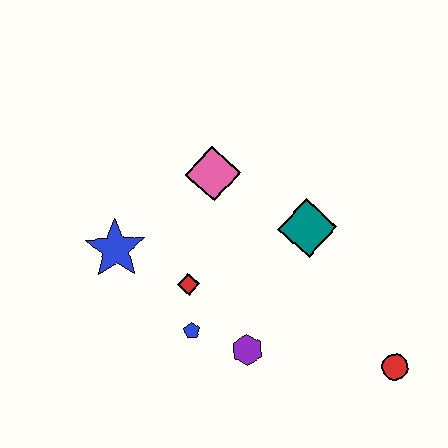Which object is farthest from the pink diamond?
The red circle is farthest from the pink diamond.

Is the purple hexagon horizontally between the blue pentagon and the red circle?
Yes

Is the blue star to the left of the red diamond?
Yes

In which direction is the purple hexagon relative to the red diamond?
The purple hexagon is below the red diamond.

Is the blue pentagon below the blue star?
Yes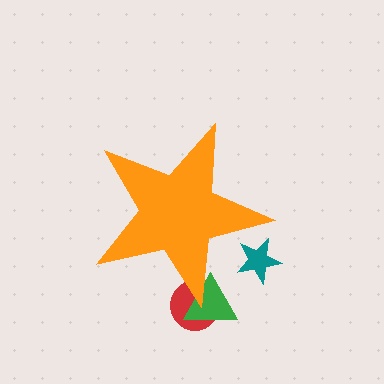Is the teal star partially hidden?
Yes, the teal star is partially hidden behind the orange star.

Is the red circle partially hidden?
Yes, the red circle is partially hidden behind the orange star.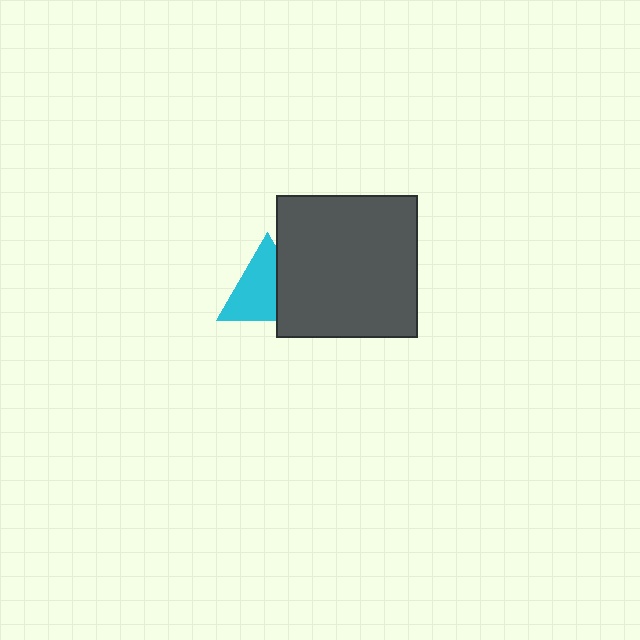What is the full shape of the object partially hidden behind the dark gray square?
The partially hidden object is a cyan triangle.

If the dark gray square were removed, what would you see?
You would see the complete cyan triangle.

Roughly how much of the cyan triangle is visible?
About half of it is visible (roughly 64%).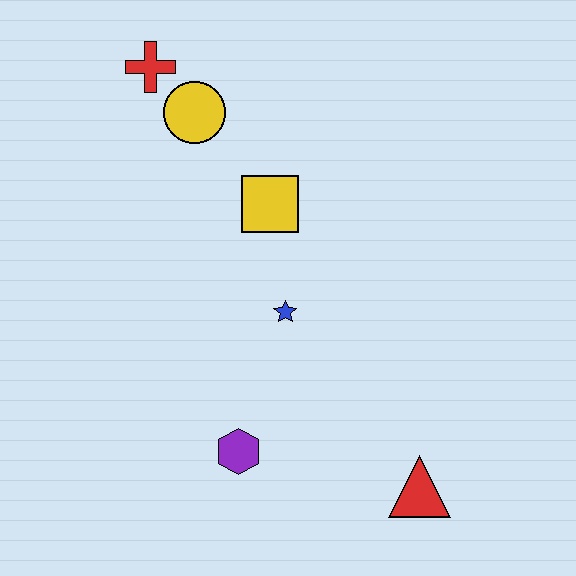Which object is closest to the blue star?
The yellow square is closest to the blue star.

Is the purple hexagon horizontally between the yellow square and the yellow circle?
Yes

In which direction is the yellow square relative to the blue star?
The yellow square is above the blue star.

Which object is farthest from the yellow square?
The red triangle is farthest from the yellow square.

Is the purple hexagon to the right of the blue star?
No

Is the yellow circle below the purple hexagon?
No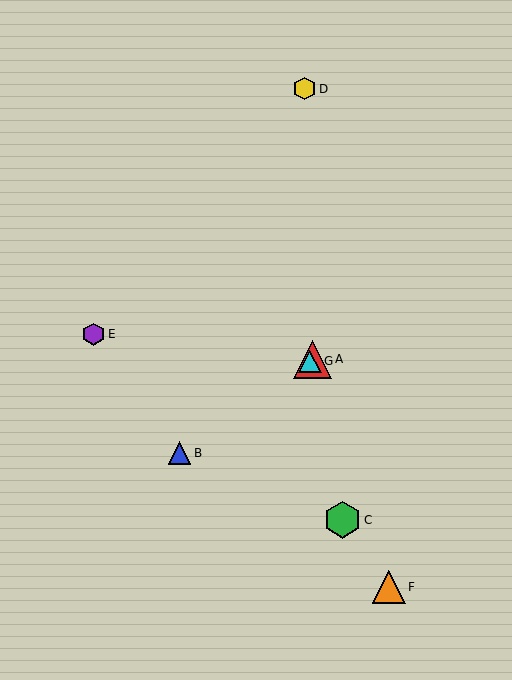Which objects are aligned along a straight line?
Objects A, B, G are aligned along a straight line.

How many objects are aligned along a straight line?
3 objects (A, B, G) are aligned along a straight line.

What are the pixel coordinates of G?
Object G is at (310, 361).